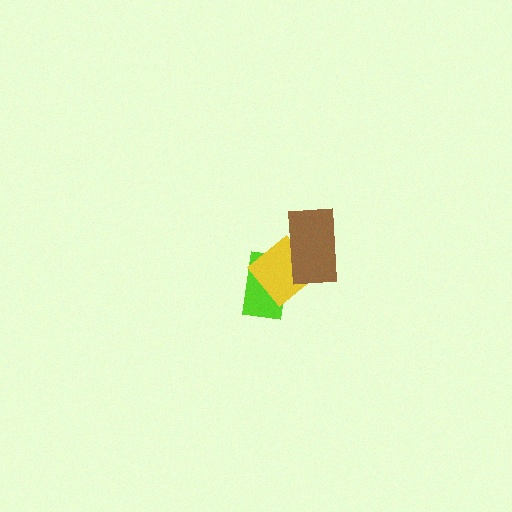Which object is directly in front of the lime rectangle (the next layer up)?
The yellow diamond is directly in front of the lime rectangle.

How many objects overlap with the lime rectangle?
2 objects overlap with the lime rectangle.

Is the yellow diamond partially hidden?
Yes, it is partially covered by another shape.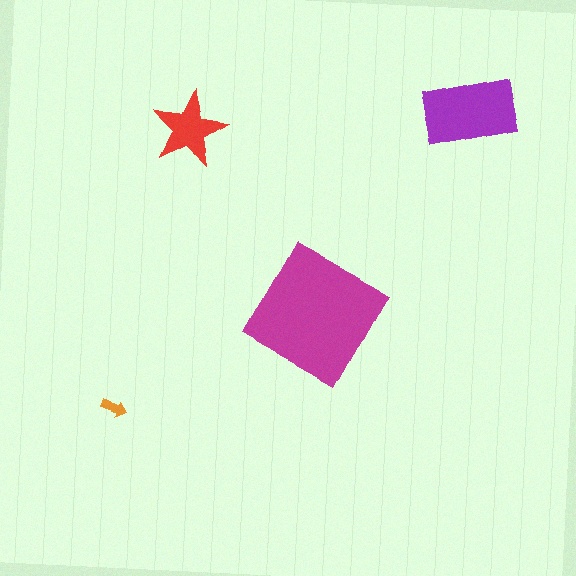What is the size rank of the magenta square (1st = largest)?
1st.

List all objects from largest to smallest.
The magenta square, the purple rectangle, the red star, the orange arrow.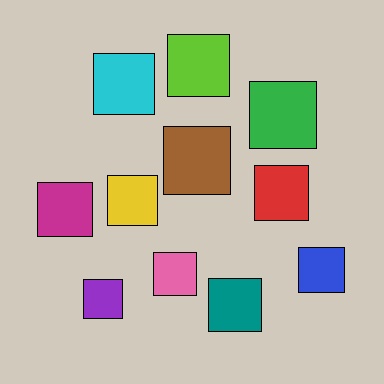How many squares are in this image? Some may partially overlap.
There are 11 squares.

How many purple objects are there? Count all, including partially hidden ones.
There is 1 purple object.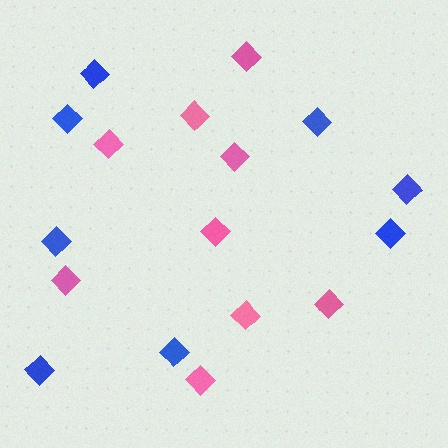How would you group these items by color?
There are 2 groups: one group of pink diamonds (9) and one group of blue diamonds (8).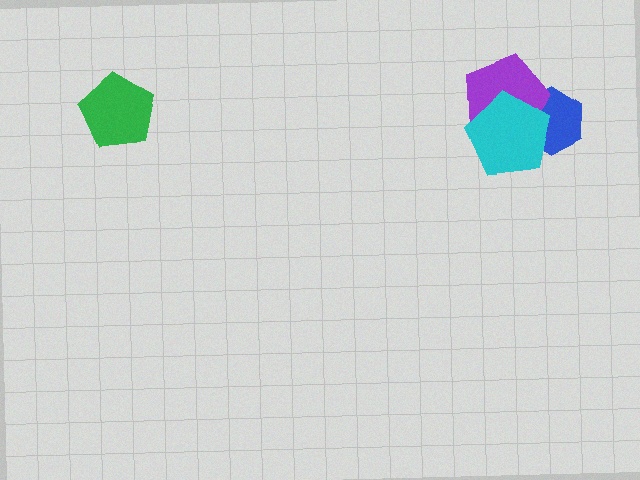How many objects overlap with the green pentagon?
0 objects overlap with the green pentagon.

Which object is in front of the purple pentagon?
The cyan pentagon is in front of the purple pentagon.